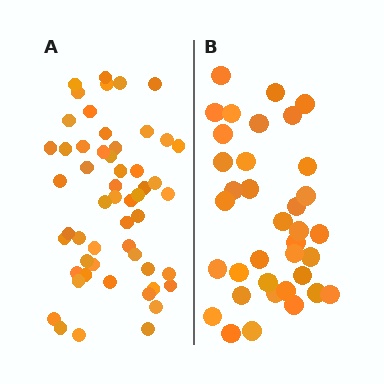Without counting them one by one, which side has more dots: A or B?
Region A (the left region) has more dots.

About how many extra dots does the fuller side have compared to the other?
Region A has approximately 20 more dots than region B.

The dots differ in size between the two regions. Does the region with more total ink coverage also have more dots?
No. Region B has more total ink coverage because its dots are larger, but region A actually contains more individual dots. Total area can be misleading — the number of items is what matters here.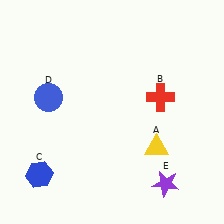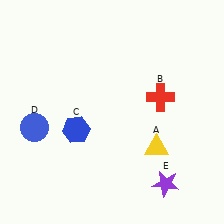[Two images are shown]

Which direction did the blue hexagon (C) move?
The blue hexagon (C) moved up.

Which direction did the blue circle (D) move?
The blue circle (D) moved down.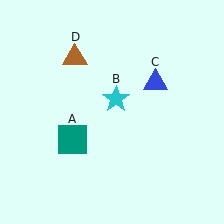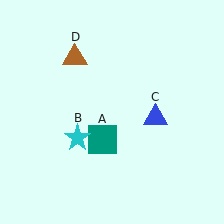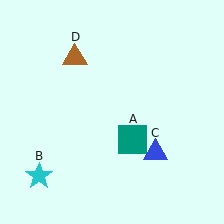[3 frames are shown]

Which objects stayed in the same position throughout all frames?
Brown triangle (object D) remained stationary.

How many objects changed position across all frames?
3 objects changed position: teal square (object A), cyan star (object B), blue triangle (object C).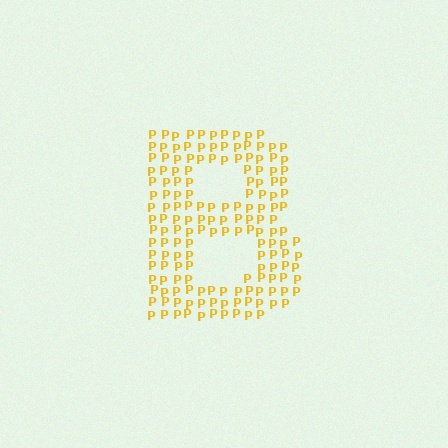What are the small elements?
The small elements are letter P's.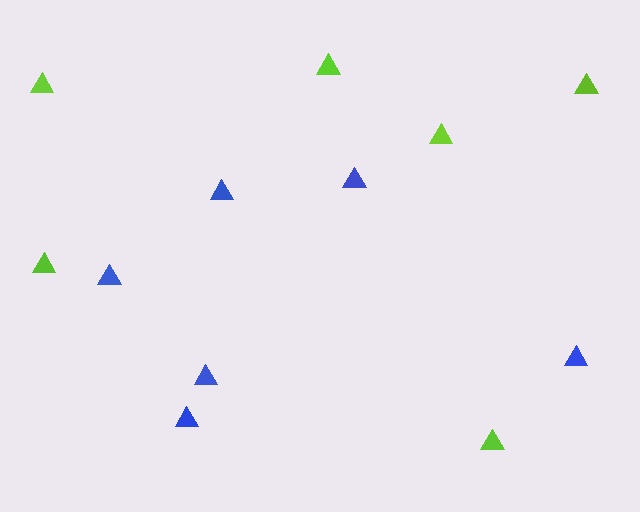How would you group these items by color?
There are 2 groups: one group of blue triangles (6) and one group of lime triangles (6).